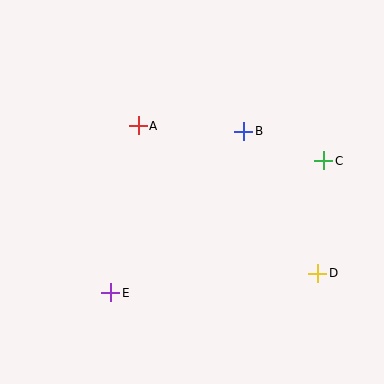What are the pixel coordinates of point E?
Point E is at (111, 293).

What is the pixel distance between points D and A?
The distance between D and A is 232 pixels.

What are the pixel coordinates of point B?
Point B is at (244, 131).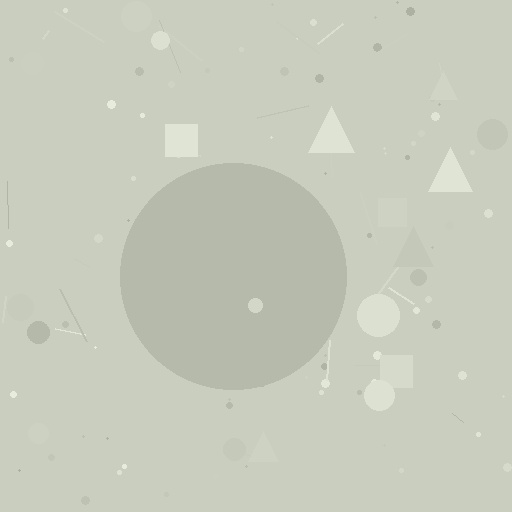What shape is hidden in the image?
A circle is hidden in the image.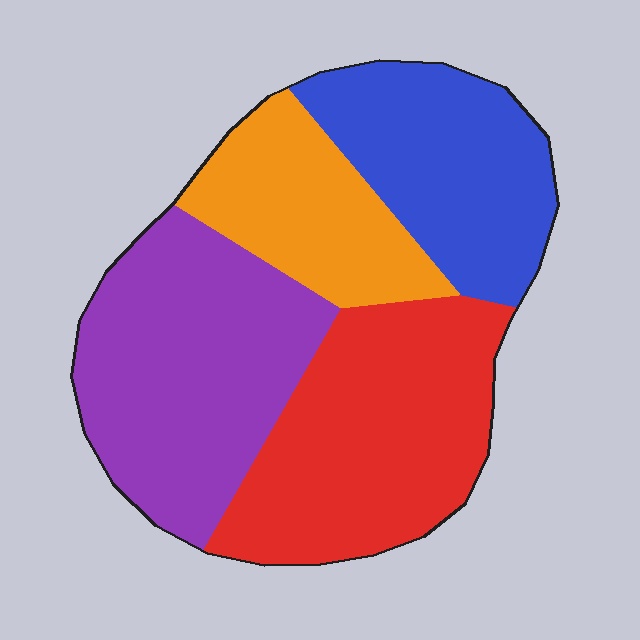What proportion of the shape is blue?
Blue covers roughly 20% of the shape.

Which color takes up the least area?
Orange, at roughly 15%.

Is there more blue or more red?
Red.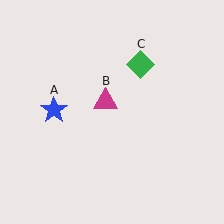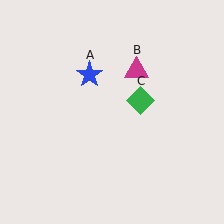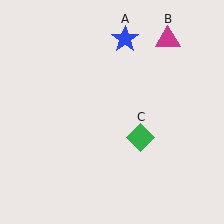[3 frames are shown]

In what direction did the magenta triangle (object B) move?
The magenta triangle (object B) moved up and to the right.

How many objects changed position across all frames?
3 objects changed position: blue star (object A), magenta triangle (object B), green diamond (object C).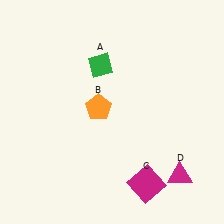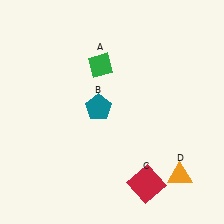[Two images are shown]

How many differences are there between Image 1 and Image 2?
There are 3 differences between the two images.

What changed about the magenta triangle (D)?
In Image 1, D is magenta. In Image 2, it changed to orange.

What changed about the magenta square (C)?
In Image 1, C is magenta. In Image 2, it changed to red.